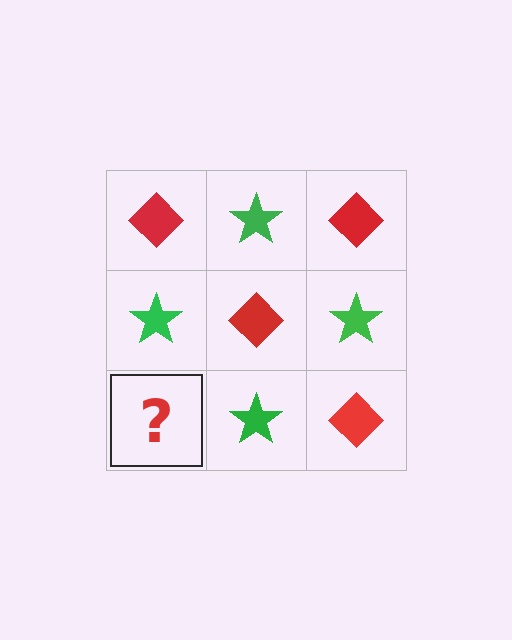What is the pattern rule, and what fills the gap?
The rule is that it alternates red diamond and green star in a checkerboard pattern. The gap should be filled with a red diamond.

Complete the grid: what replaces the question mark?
The question mark should be replaced with a red diamond.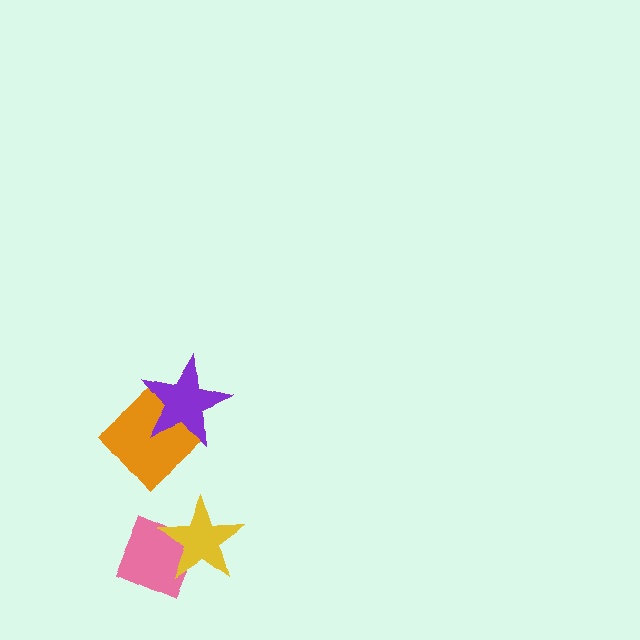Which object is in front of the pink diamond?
The yellow star is in front of the pink diamond.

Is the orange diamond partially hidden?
Yes, it is partially covered by another shape.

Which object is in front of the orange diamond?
The purple star is in front of the orange diamond.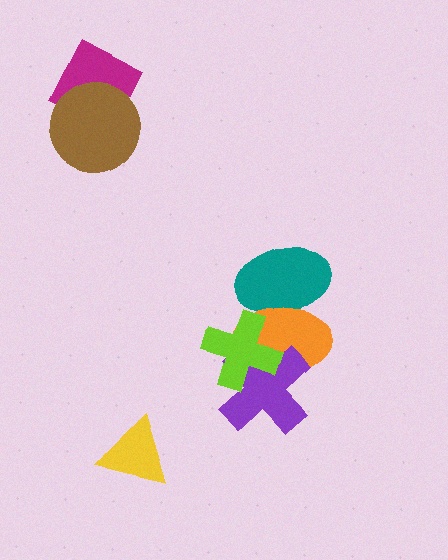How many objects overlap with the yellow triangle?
0 objects overlap with the yellow triangle.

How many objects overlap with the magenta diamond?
1 object overlaps with the magenta diamond.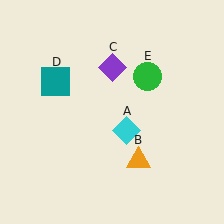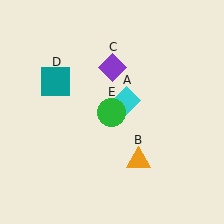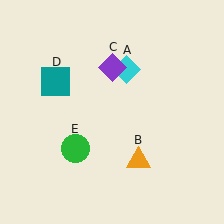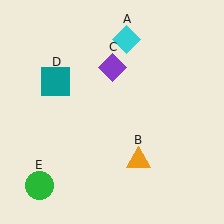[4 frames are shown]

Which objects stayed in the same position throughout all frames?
Orange triangle (object B) and purple diamond (object C) and teal square (object D) remained stationary.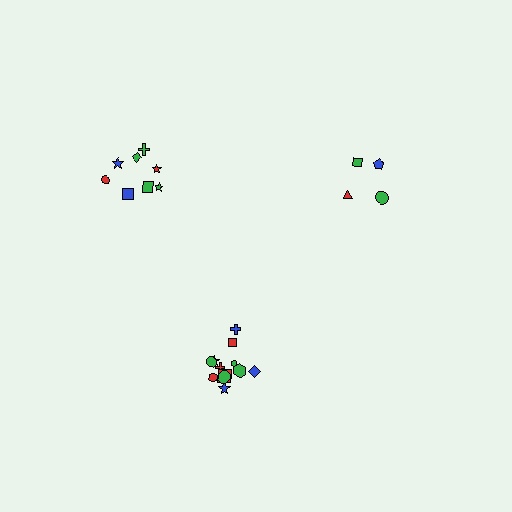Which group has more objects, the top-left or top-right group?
The top-left group.